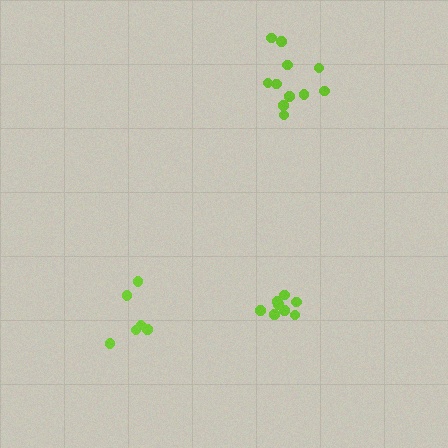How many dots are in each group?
Group 1: 11 dots, Group 2: 8 dots, Group 3: 6 dots (25 total).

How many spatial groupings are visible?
There are 3 spatial groupings.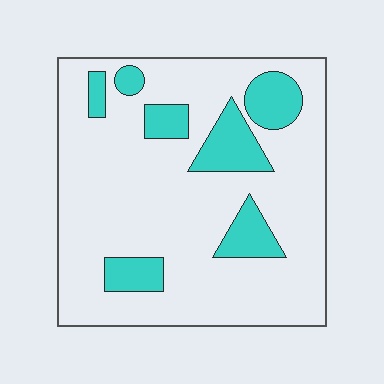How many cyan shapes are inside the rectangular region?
7.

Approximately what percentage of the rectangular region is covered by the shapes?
Approximately 20%.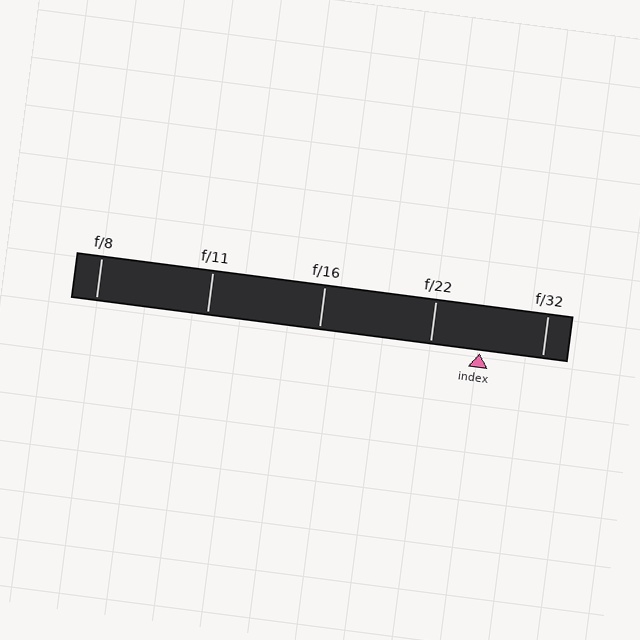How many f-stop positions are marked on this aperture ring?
There are 5 f-stop positions marked.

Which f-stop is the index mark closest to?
The index mark is closest to f/22.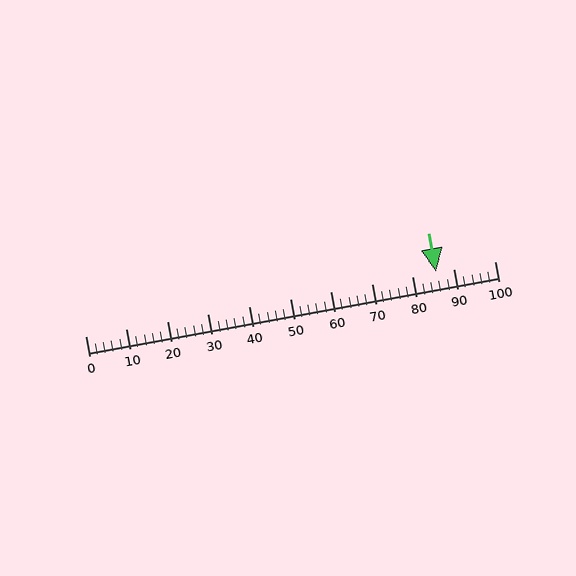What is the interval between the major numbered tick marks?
The major tick marks are spaced 10 units apart.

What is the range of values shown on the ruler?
The ruler shows values from 0 to 100.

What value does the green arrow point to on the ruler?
The green arrow points to approximately 86.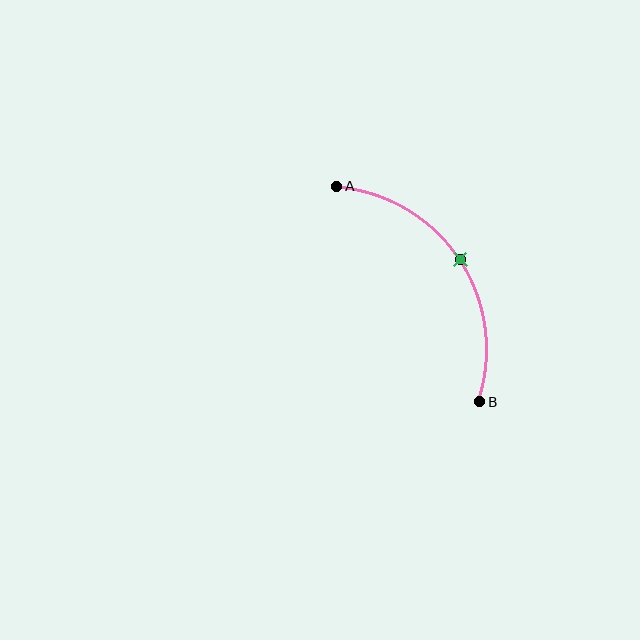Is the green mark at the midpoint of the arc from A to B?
Yes. The green mark lies on the arc at equal arc-length from both A and B — it is the arc midpoint.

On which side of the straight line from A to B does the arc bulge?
The arc bulges to the right of the straight line connecting A and B.